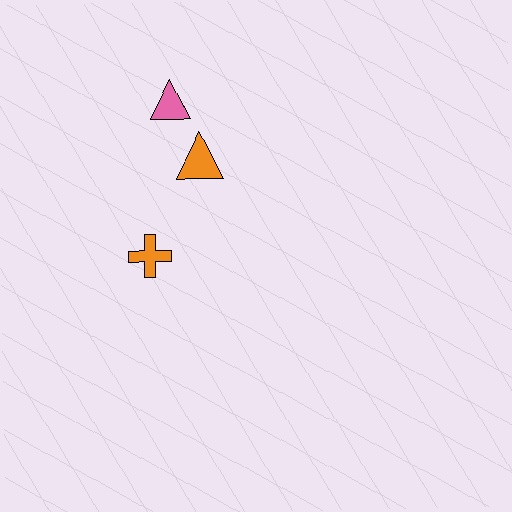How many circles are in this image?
There are no circles.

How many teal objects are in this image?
There are no teal objects.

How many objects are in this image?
There are 3 objects.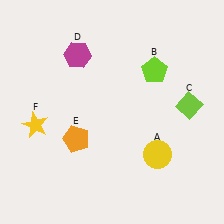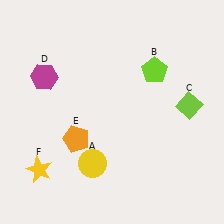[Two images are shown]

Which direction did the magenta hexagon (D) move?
The magenta hexagon (D) moved left.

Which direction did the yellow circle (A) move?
The yellow circle (A) moved left.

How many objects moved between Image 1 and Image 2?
3 objects moved between the two images.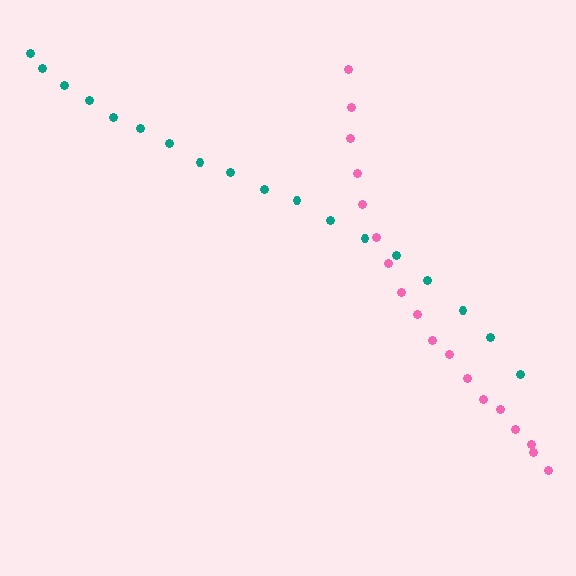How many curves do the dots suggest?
There are 2 distinct paths.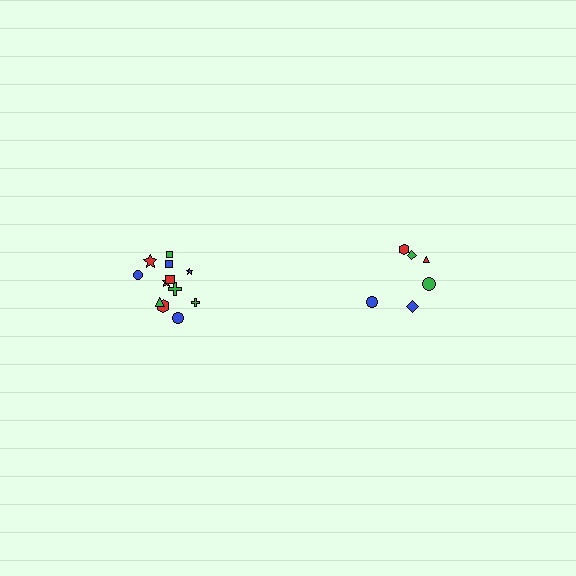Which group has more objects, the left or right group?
The left group.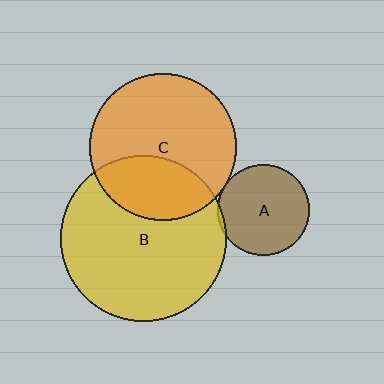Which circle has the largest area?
Circle B (yellow).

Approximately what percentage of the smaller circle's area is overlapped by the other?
Approximately 35%.